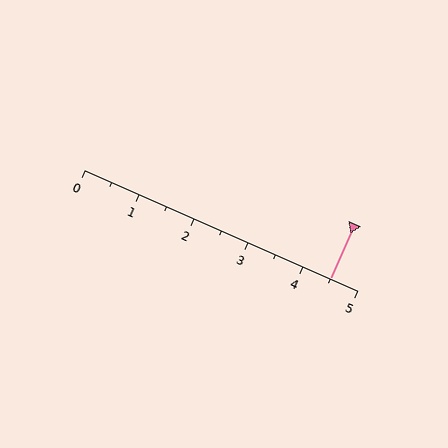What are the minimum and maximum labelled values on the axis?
The axis runs from 0 to 5.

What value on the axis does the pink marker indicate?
The marker indicates approximately 4.5.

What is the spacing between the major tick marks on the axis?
The major ticks are spaced 1 apart.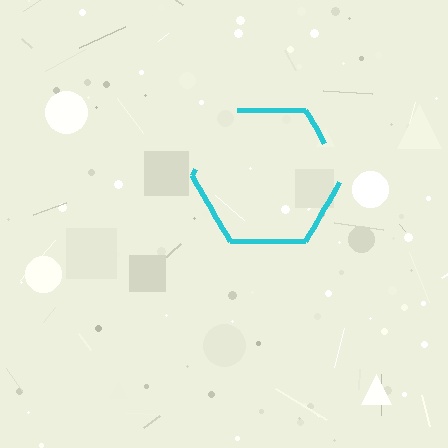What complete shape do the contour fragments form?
The contour fragments form a hexagon.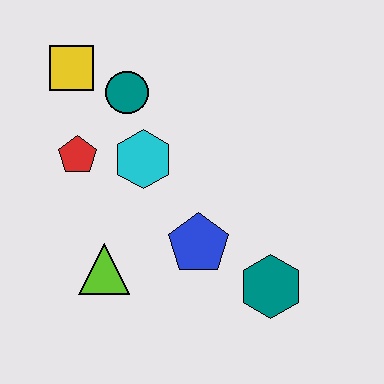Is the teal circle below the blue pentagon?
No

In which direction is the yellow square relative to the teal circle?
The yellow square is to the left of the teal circle.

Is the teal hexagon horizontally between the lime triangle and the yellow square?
No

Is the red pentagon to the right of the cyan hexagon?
No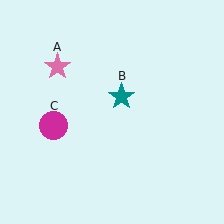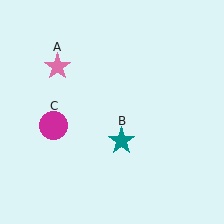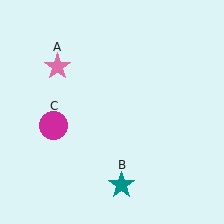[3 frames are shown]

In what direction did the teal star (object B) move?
The teal star (object B) moved down.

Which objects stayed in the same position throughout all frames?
Pink star (object A) and magenta circle (object C) remained stationary.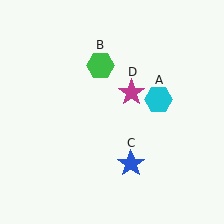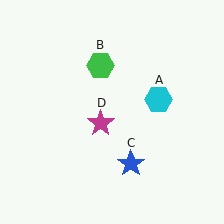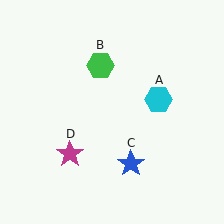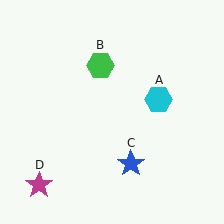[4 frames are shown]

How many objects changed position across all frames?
1 object changed position: magenta star (object D).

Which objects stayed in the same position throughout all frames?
Cyan hexagon (object A) and green hexagon (object B) and blue star (object C) remained stationary.